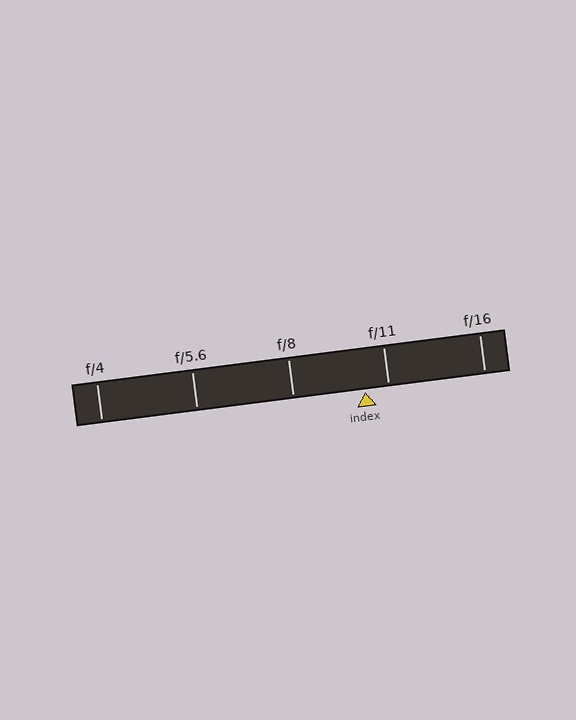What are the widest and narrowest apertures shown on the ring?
The widest aperture shown is f/4 and the narrowest is f/16.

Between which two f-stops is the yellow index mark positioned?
The index mark is between f/8 and f/11.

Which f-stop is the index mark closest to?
The index mark is closest to f/11.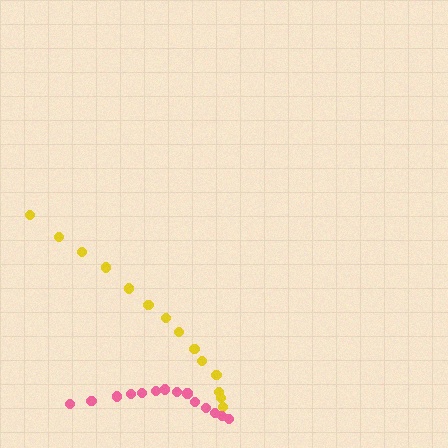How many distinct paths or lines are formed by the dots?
There are 2 distinct paths.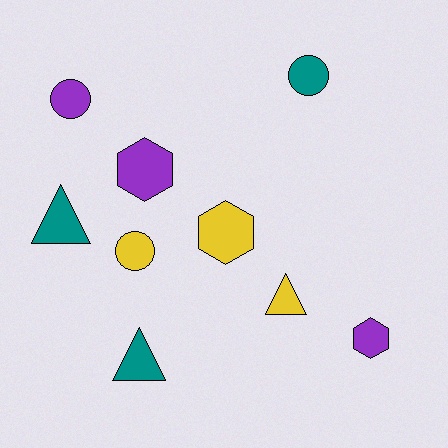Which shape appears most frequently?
Hexagon, with 3 objects.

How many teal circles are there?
There is 1 teal circle.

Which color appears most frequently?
Teal, with 3 objects.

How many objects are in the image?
There are 9 objects.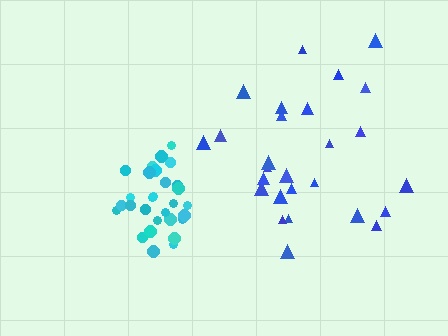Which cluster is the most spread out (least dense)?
Blue.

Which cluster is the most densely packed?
Cyan.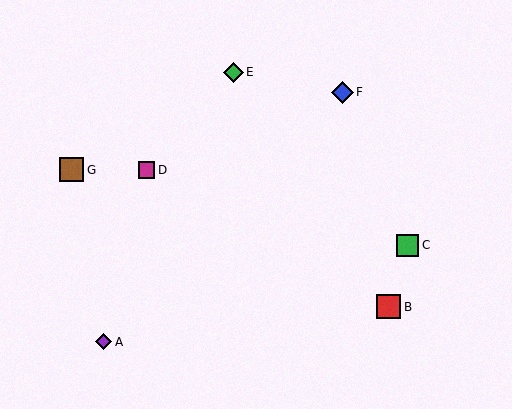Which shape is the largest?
The red square (labeled B) is the largest.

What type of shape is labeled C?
Shape C is a green square.